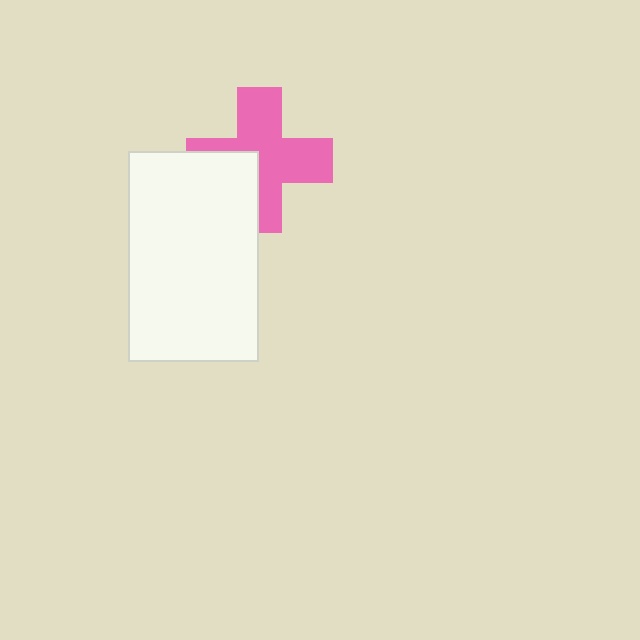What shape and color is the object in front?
The object in front is a white rectangle.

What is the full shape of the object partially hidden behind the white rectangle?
The partially hidden object is a pink cross.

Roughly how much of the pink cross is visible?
Most of it is visible (roughly 69%).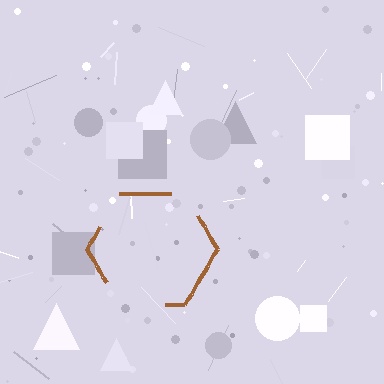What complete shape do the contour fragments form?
The contour fragments form a hexagon.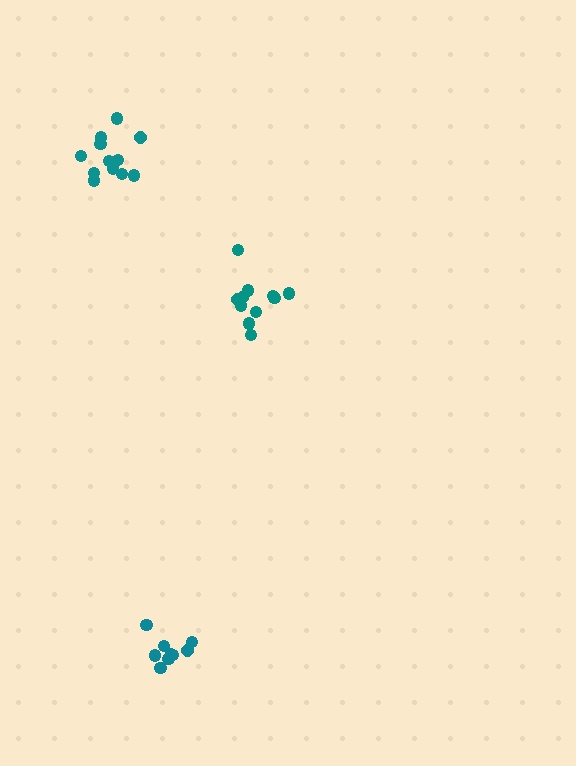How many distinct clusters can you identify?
There are 3 distinct clusters.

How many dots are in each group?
Group 1: 9 dots, Group 2: 12 dots, Group 3: 11 dots (32 total).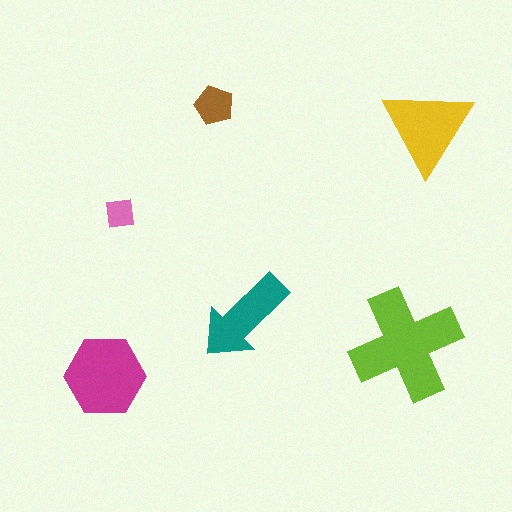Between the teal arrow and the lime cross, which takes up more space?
The lime cross.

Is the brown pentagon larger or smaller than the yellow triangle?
Smaller.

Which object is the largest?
The lime cross.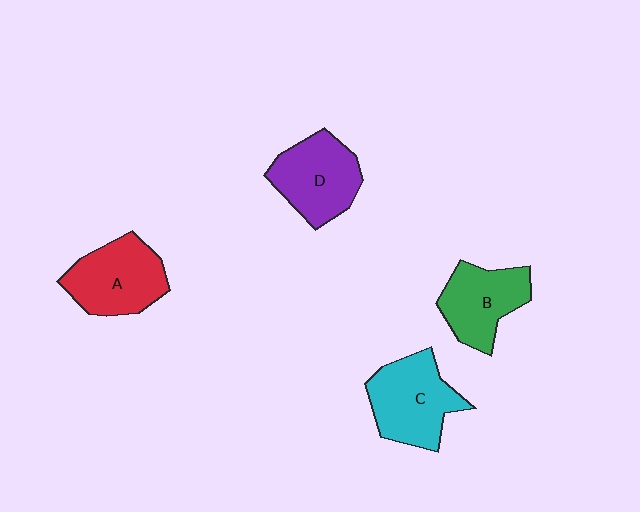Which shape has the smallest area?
Shape B (green).